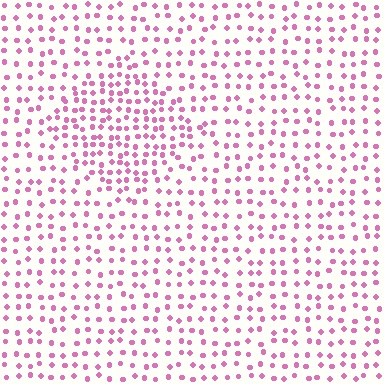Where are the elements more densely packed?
The elements are more densely packed inside the diamond boundary.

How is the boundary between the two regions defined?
The boundary is defined by a change in element density (approximately 1.7x ratio). All elements are the same color, size, and shape.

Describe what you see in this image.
The image contains small pink elements arranged at two different densities. A diamond-shaped region is visible where the elements are more densely packed than the surrounding area.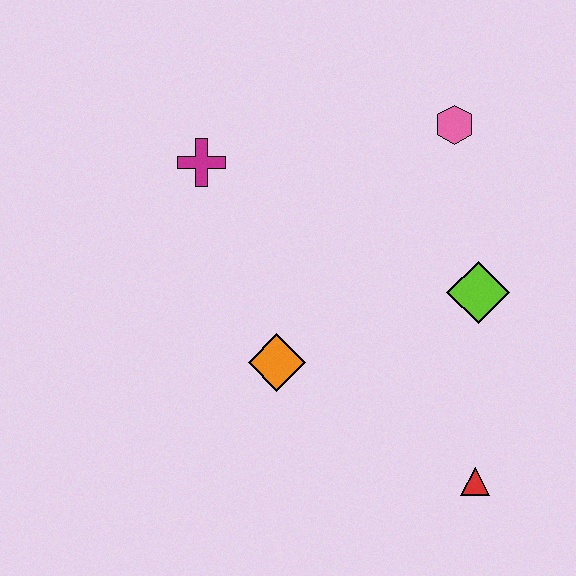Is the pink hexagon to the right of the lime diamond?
No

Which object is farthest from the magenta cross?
The red triangle is farthest from the magenta cross.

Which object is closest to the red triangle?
The lime diamond is closest to the red triangle.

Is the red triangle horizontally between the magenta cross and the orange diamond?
No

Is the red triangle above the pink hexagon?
No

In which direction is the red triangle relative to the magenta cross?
The red triangle is below the magenta cross.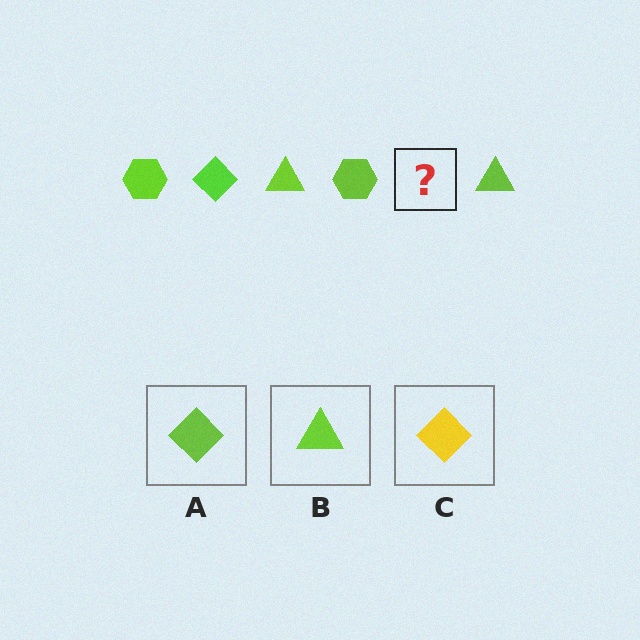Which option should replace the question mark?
Option A.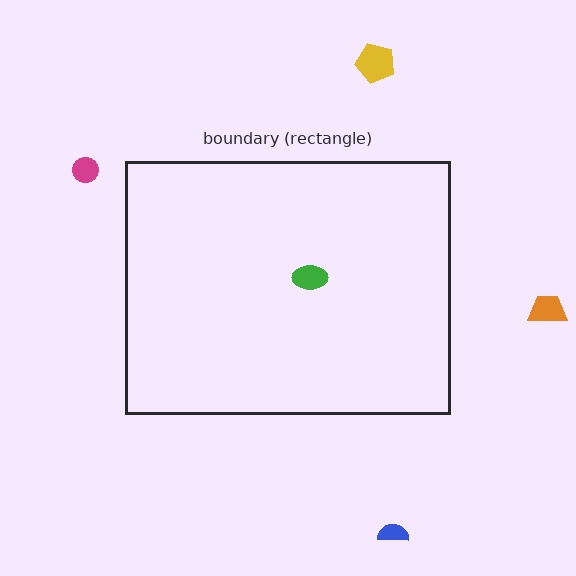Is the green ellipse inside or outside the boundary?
Inside.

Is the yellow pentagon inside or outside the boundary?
Outside.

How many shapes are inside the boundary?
1 inside, 4 outside.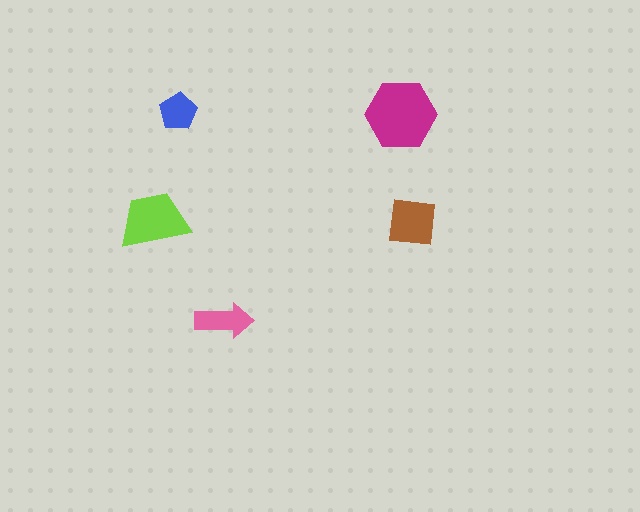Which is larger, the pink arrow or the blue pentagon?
The pink arrow.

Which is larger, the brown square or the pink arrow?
The brown square.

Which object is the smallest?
The blue pentagon.